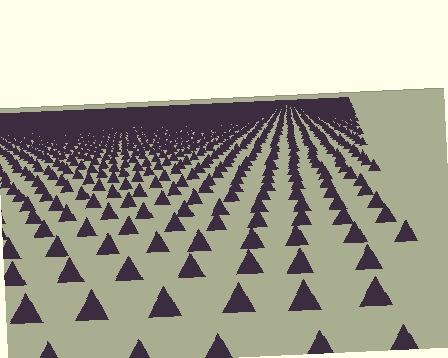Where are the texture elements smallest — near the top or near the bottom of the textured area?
Near the top.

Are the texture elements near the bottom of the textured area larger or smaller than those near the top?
Larger. Near the bottom, elements are closer to the viewer and appear at a bigger on-screen size.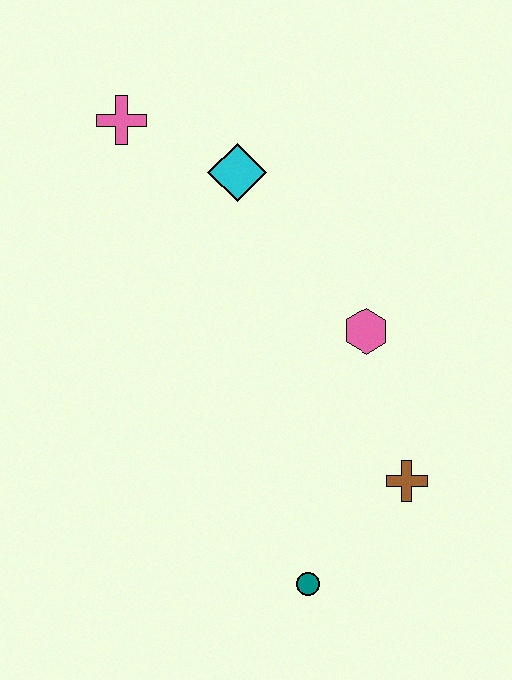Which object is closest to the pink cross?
The cyan diamond is closest to the pink cross.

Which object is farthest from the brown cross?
The pink cross is farthest from the brown cross.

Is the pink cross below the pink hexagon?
No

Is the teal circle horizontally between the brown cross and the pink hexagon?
No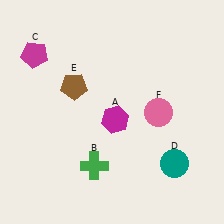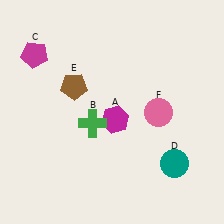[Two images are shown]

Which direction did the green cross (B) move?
The green cross (B) moved up.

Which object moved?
The green cross (B) moved up.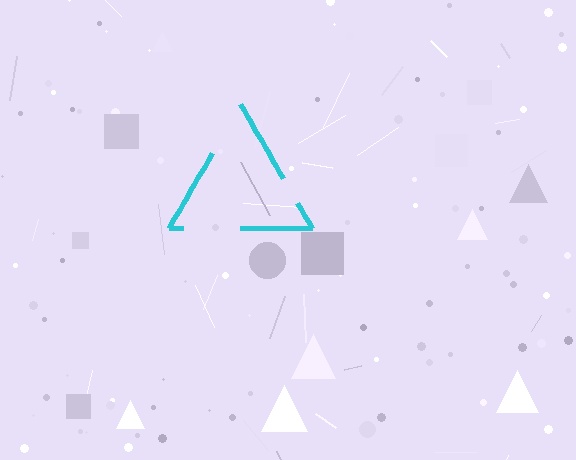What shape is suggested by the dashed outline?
The dashed outline suggests a triangle.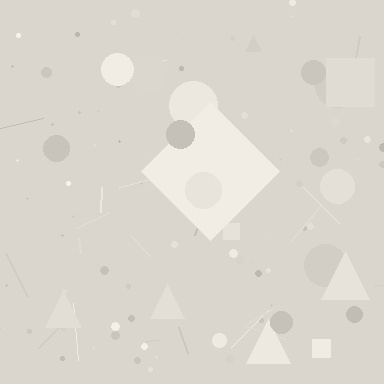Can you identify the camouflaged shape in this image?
The camouflaged shape is a diamond.